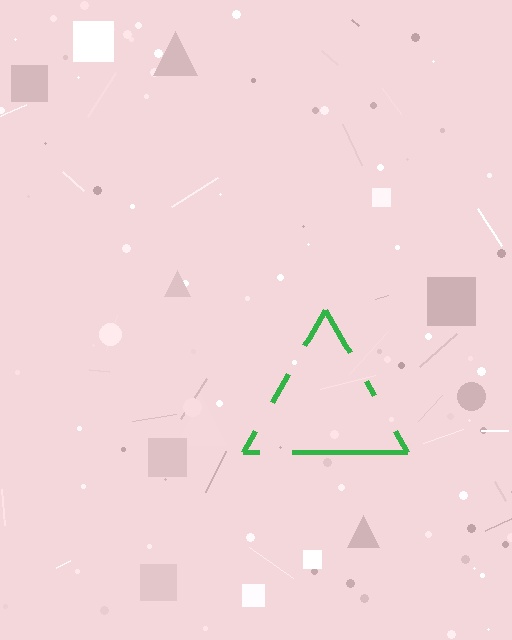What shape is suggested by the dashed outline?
The dashed outline suggests a triangle.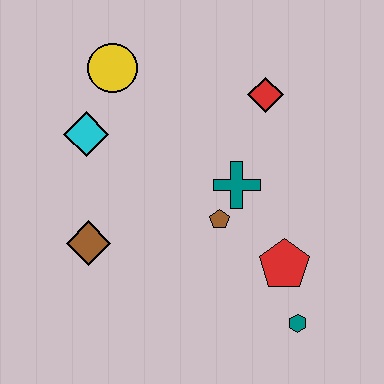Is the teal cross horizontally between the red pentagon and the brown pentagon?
Yes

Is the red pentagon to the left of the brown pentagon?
No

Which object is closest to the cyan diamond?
The yellow circle is closest to the cyan diamond.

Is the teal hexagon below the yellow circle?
Yes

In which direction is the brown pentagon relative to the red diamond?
The brown pentagon is below the red diamond.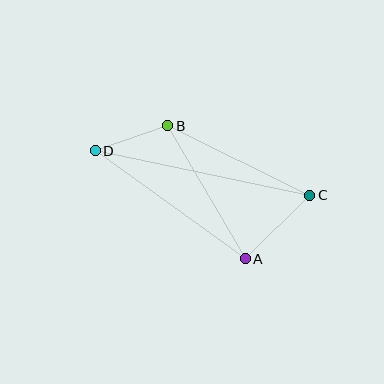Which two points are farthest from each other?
Points C and D are farthest from each other.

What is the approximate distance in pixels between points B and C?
The distance between B and C is approximately 158 pixels.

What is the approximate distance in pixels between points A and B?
The distance between A and B is approximately 154 pixels.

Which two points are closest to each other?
Points B and D are closest to each other.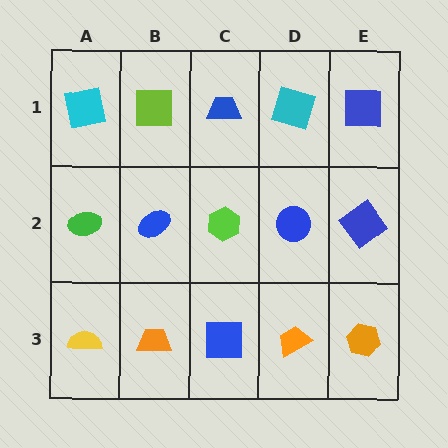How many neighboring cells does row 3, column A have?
2.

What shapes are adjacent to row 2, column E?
A blue square (row 1, column E), an orange hexagon (row 3, column E), a blue circle (row 2, column D).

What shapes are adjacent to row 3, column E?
A blue diamond (row 2, column E), an orange trapezoid (row 3, column D).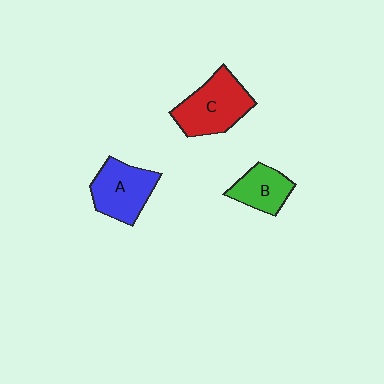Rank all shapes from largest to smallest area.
From largest to smallest: C (red), A (blue), B (green).